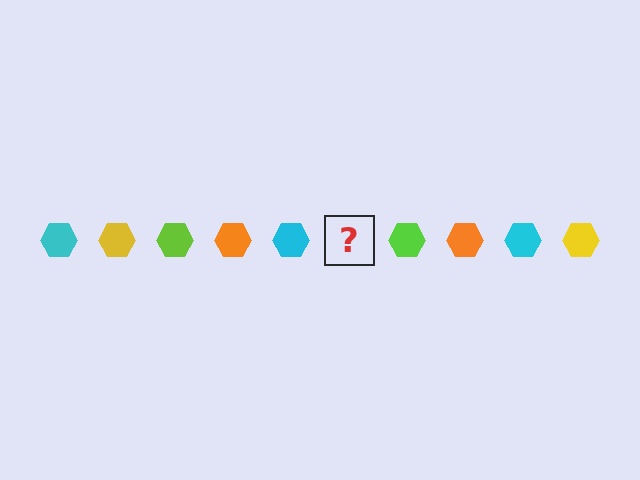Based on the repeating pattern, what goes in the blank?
The blank should be a yellow hexagon.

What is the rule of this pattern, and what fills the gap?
The rule is that the pattern cycles through cyan, yellow, lime, orange hexagons. The gap should be filled with a yellow hexagon.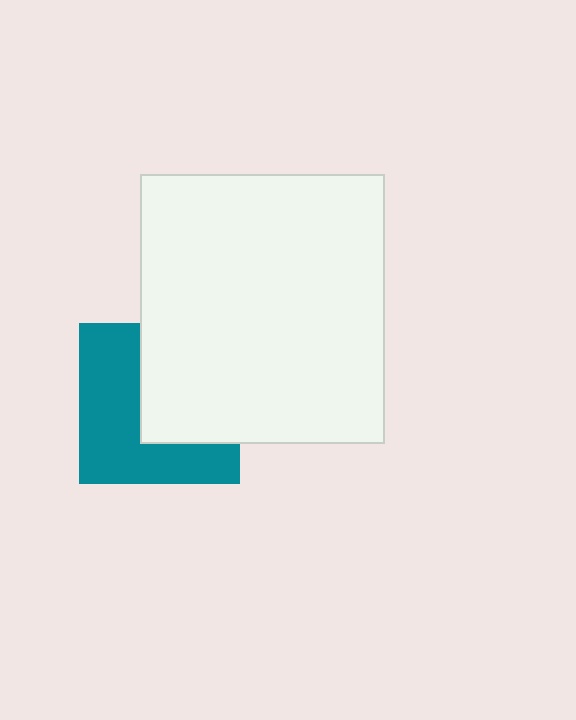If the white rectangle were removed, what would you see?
You would see the complete teal square.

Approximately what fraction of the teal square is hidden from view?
Roughly 47% of the teal square is hidden behind the white rectangle.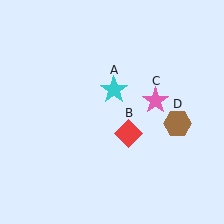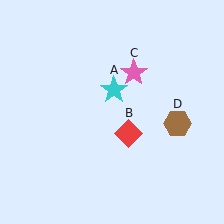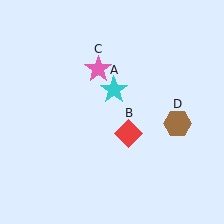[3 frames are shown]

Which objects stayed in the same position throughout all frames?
Cyan star (object A) and red diamond (object B) and brown hexagon (object D) remained stationary.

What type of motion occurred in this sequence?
The pink star (object C) rotated counterclockwise around the center of the scene.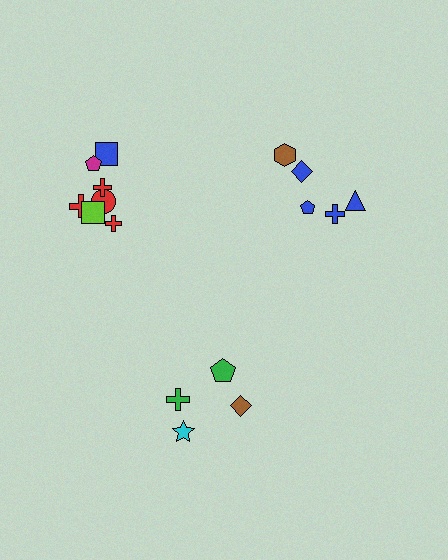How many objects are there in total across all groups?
There are 16 objects.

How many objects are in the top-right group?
There are 5 objects.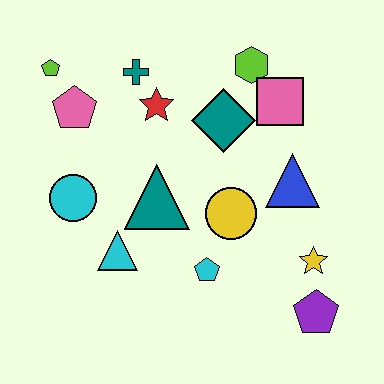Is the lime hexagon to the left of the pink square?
Yes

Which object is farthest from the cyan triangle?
The lime hexagon is farthest from the cyan triangle.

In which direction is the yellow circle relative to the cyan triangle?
The yellow circle is to the right of the cyan triangle.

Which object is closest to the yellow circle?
The cyan pentagon is closest to the yellow circle.